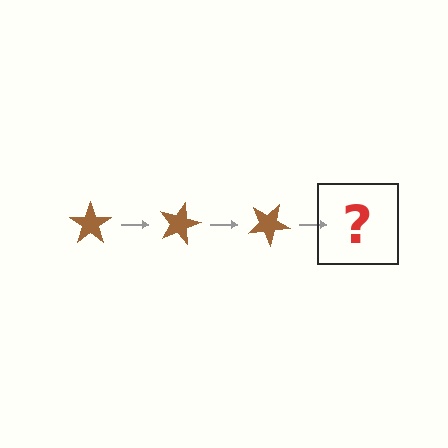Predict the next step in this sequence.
The next step is a brown star rotated 45 degrees.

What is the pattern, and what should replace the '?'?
The pattern is that the star rotates 15 degrees each step. The '?' should be a brown star rotated 45 degrees.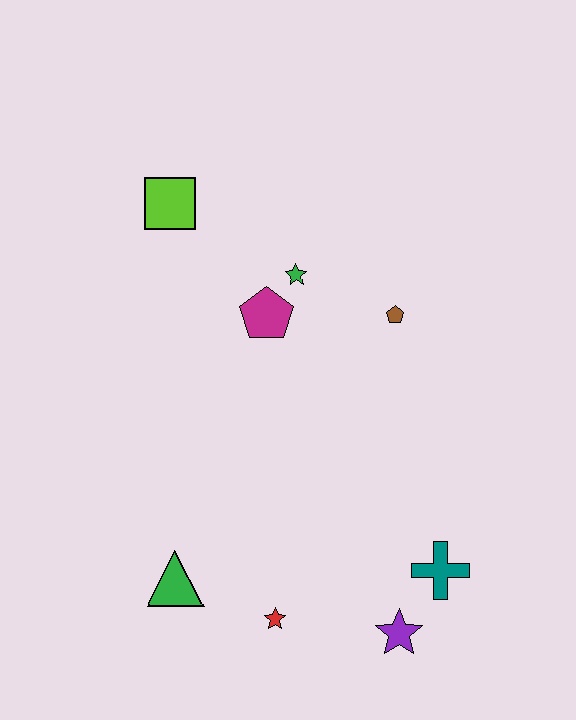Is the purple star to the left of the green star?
No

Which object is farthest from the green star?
The purple star is farthest from the green star.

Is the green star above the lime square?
No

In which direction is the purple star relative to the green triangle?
The purple star is to the right of the green triangle.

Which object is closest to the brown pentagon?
The green star is closest to the brown pentagon.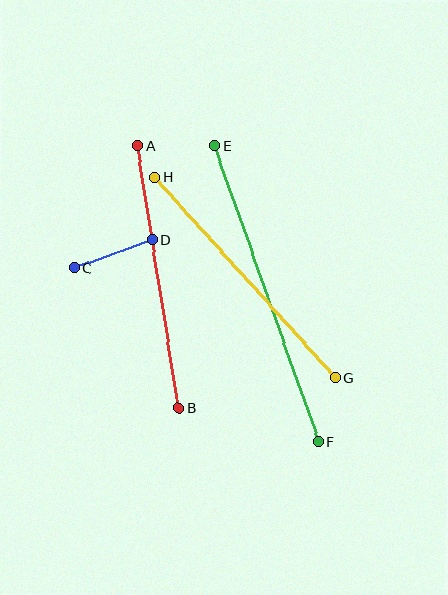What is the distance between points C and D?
The distance is approximately 82 pixels.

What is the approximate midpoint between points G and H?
The midpoint is at approximately (245, 278) pixels.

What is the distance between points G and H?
The distance is approximately 270 pixels.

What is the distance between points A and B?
The distance is approximately 265 pixels.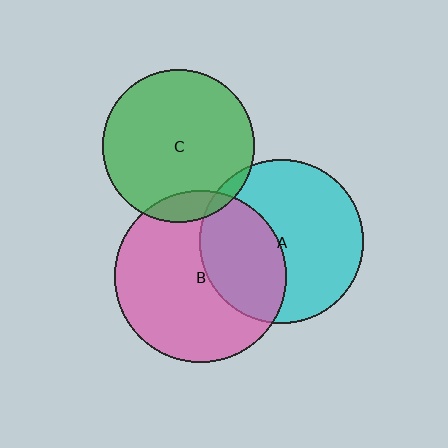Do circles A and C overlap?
Yes.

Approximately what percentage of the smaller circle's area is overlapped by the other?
Approximately 5%.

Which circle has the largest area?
Circle B (pink).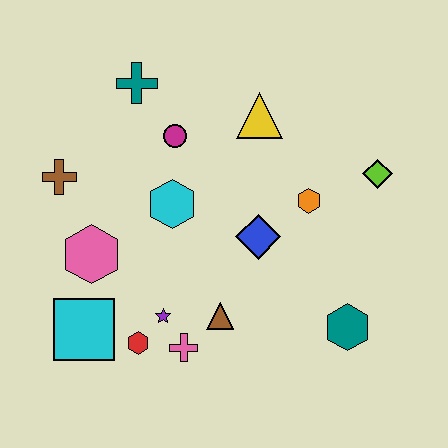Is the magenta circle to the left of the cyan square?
No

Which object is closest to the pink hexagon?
The cyan square is closest to the pink hexagon.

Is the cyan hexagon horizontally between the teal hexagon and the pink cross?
No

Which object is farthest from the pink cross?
The teal cross is farthest from the pink cross.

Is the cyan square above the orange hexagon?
No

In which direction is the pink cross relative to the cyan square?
The pink cross is to the right of the cyan square.